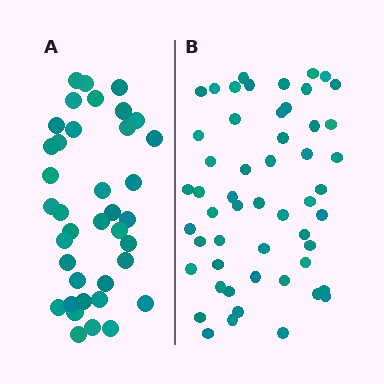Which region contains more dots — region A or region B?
Region B (the right region) has more dots.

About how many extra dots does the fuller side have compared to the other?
Region B has approximately 15 more dots than region A.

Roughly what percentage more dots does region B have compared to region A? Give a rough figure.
About 40% more.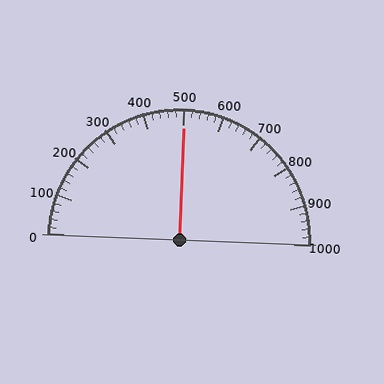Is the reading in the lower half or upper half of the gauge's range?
The reading is in the upper half of the range (0 to 1000).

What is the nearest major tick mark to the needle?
The nearest major tick mark is 500.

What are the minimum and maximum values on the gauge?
The gauge ranges from 0 to 1000.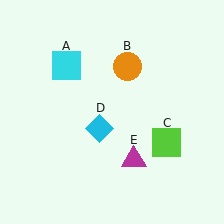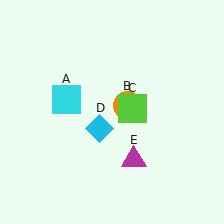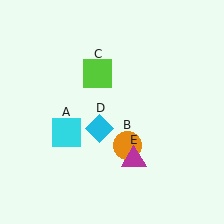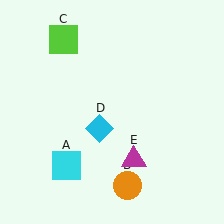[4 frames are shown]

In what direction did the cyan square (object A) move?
The cyan square (object A) moved down.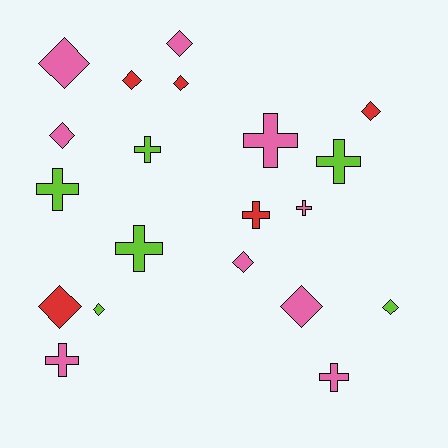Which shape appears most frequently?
Diamond, with 11 objects.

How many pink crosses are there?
There are 4 pink crosses.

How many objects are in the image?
There are 20 objects.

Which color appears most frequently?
Pink, with 9 objects.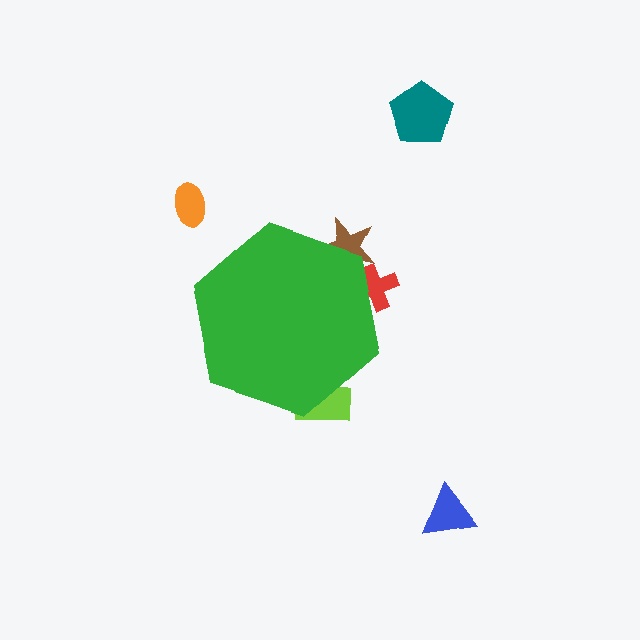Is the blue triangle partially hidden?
No, the blue triangle is fully visible.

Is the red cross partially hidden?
Yes, the red cross is partially hidden behind the green hexagon.